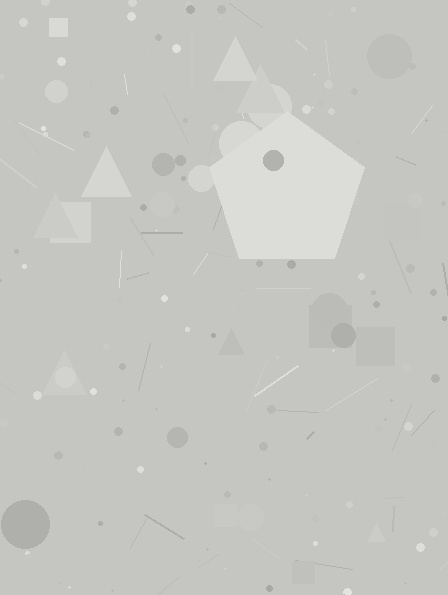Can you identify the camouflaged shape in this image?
The camouflaged shape is a pentagon.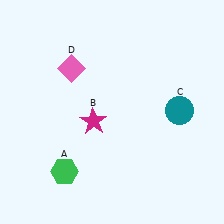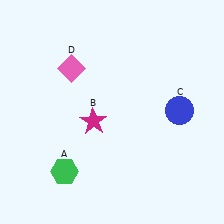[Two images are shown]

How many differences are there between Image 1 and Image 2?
There is 1 difference between the two images.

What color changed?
The circle (C) changed from teal in Image 1 to blue in Image 2.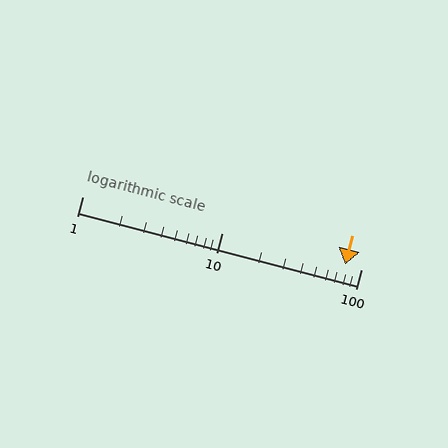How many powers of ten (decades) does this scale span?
The scale spans 2 decades, from 1 to 100.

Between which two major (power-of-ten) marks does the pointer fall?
The pointer is between 10 and 100.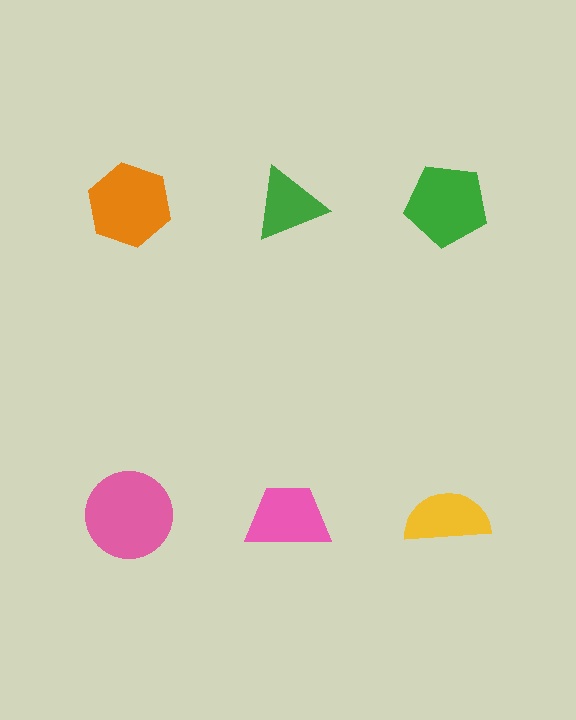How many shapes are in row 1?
3 shapes.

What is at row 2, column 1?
A pink circle.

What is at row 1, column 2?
A green triangle.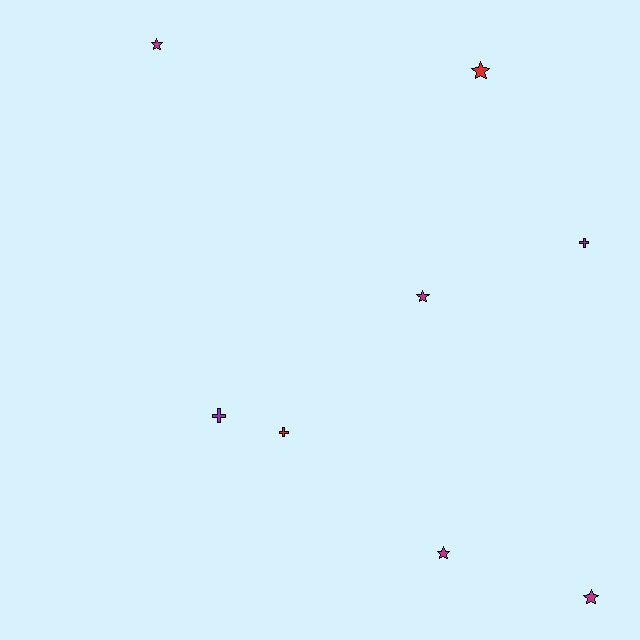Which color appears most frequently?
Magenta, with 4 objects.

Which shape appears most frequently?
Star, with 5 objects.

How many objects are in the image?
There are 8 objects.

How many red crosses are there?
There is 1 red cross.